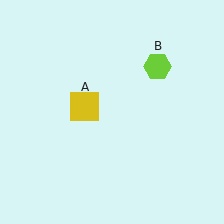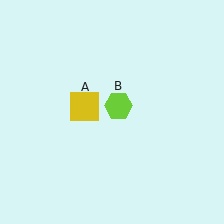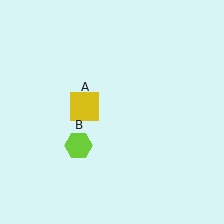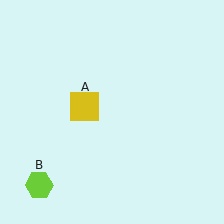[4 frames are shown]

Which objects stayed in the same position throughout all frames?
Yellow square (object A) remained stationary.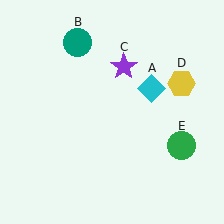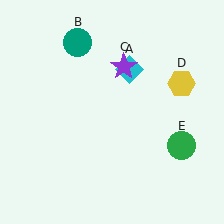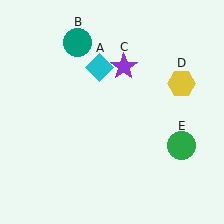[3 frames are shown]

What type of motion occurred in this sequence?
The cyan diamond (object A) rotated counterclockwise around the center of the scene.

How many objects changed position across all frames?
1 object changed position: cyan diamond (object A).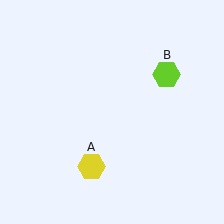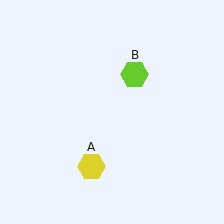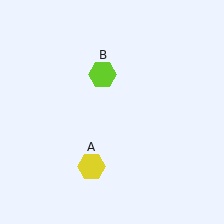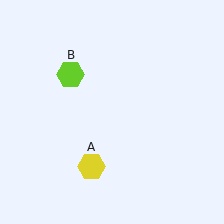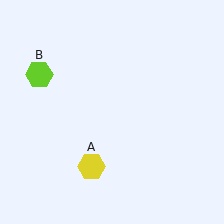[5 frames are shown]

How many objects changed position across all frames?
1 object changed position: lime hexagon (object B).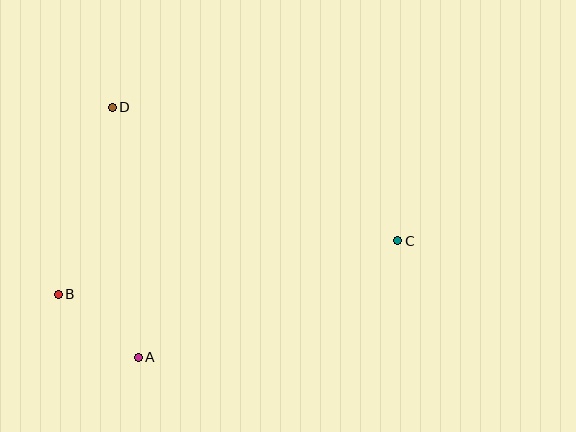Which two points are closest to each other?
Points A and B are closest to each other.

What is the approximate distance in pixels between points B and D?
The distance between B and D is approximately 195 pixels.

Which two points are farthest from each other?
Points B and C are farthest from each other.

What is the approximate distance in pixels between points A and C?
The distance between A and C is approximately 285 pixels.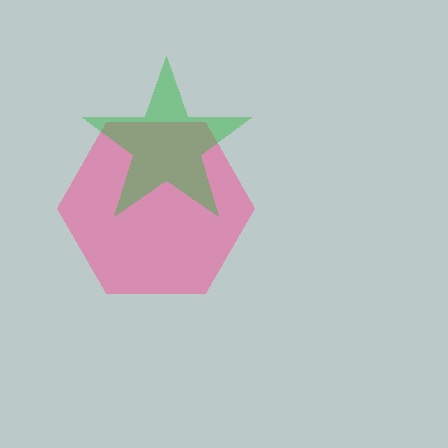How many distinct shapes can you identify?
There are 2 distinct shapes: a pink hexagon, a green star.